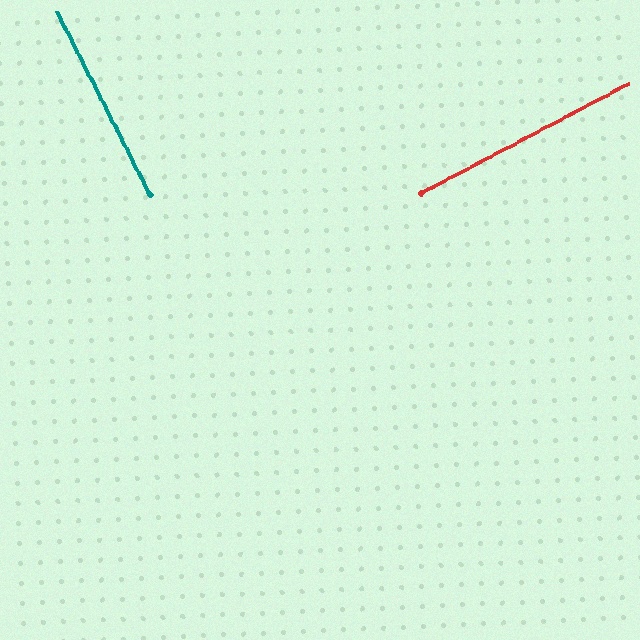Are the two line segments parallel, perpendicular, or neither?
Perpendicular — they meet at approximately 89°.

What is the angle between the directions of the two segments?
Approximately 89 degrees.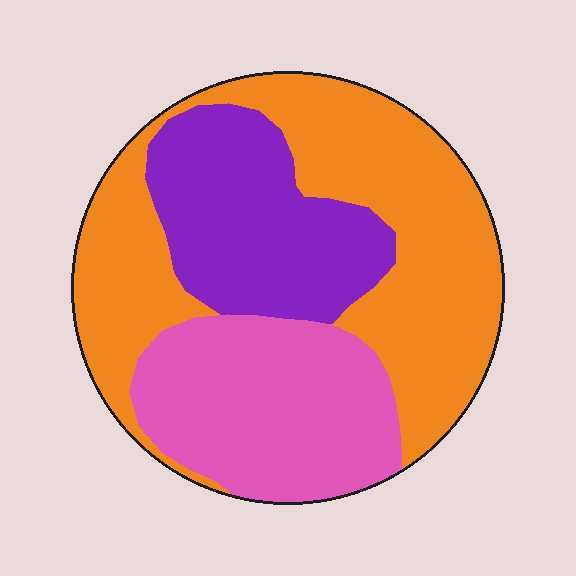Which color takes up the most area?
Orange, at roughly 50%.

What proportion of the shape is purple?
Purple takes up about one quarter (1/4) of the shape.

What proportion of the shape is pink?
Pink covers 28% of the shape.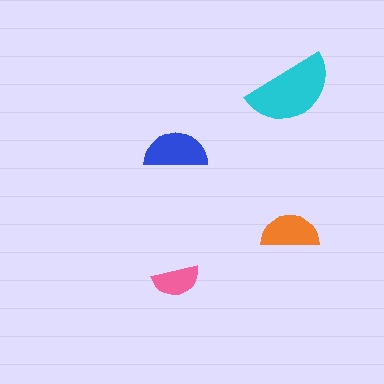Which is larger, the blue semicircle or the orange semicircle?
The blue one.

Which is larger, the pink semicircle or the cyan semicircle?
The cyan one.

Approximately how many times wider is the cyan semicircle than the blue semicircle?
About 1.5 times wider.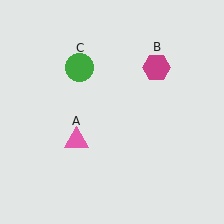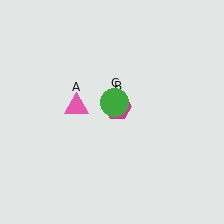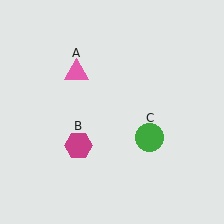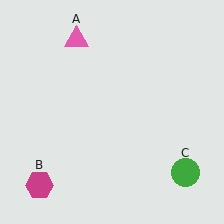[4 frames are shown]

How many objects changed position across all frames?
3 objects changed position: pink triangle (object A), magenta hexagon (object B), green circle (object C).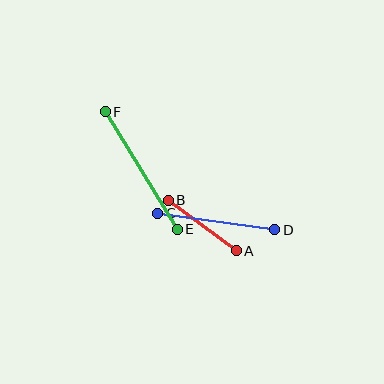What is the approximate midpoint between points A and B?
The midpoint is at approximately (202, 226) pixels.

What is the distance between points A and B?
The distance is approximately 85 pixels.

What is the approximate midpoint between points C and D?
The midpoint is at approximately (216, 221) pixels.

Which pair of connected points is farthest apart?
Points E and F are farthest apart.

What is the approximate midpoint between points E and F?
The midpoint is at approximately (141, 171) pixels.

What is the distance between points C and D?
The distance is approximately 118 pixels.